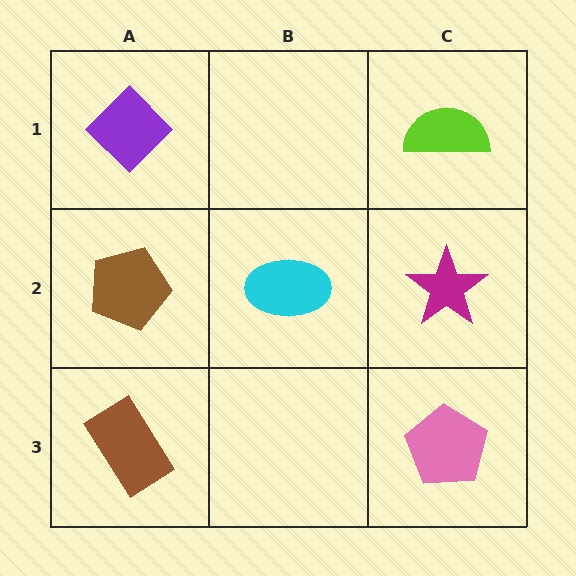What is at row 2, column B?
A cyan ellipse.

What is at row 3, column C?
A pink pentagon.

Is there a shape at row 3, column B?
No, that cell is empty.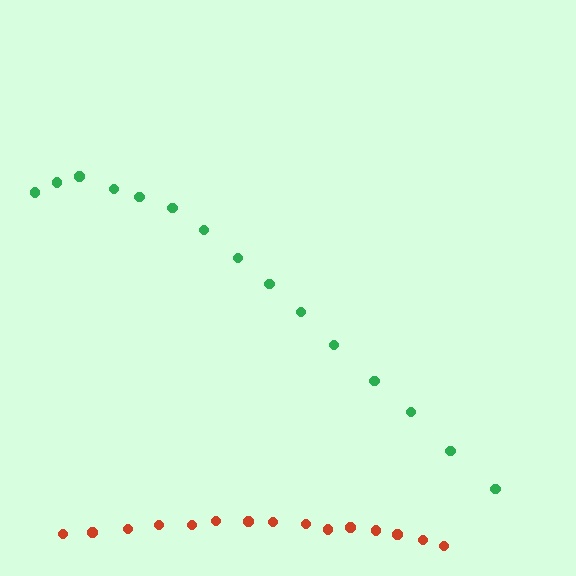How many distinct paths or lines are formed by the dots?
There are 2 distinct paths.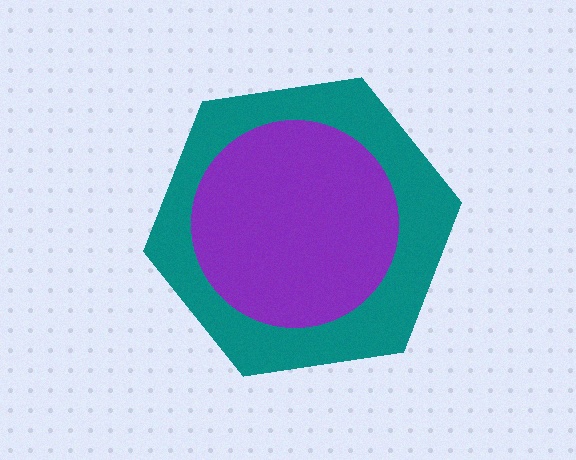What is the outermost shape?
The teal hexagon.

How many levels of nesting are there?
2.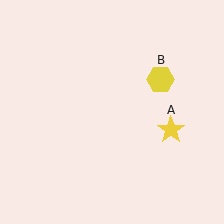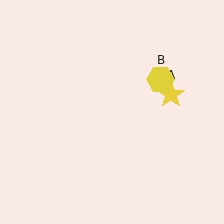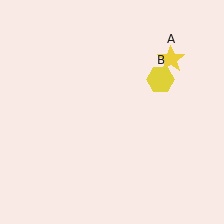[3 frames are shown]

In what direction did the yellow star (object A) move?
The yellow star (object A) moved up.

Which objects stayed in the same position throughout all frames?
Yellow hexagon (object B) remained stationary.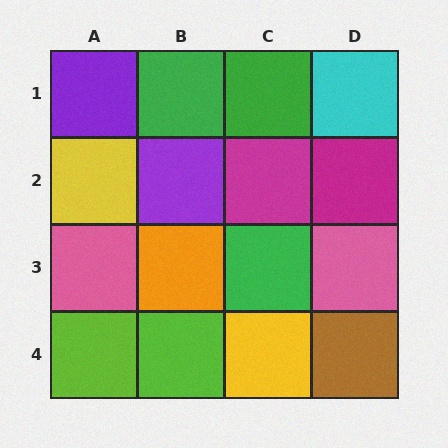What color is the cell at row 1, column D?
Cyan.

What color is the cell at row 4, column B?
Lime.